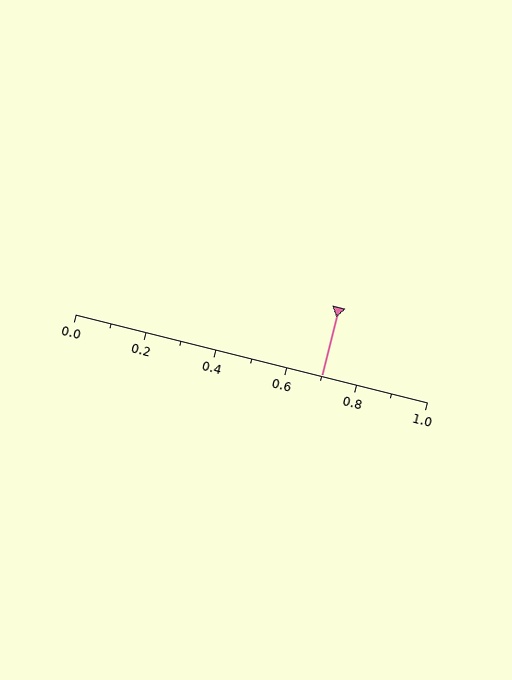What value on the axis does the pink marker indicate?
The marker indicates approximately 0.7.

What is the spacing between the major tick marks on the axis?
The major ticks are spaced 0.2 apart.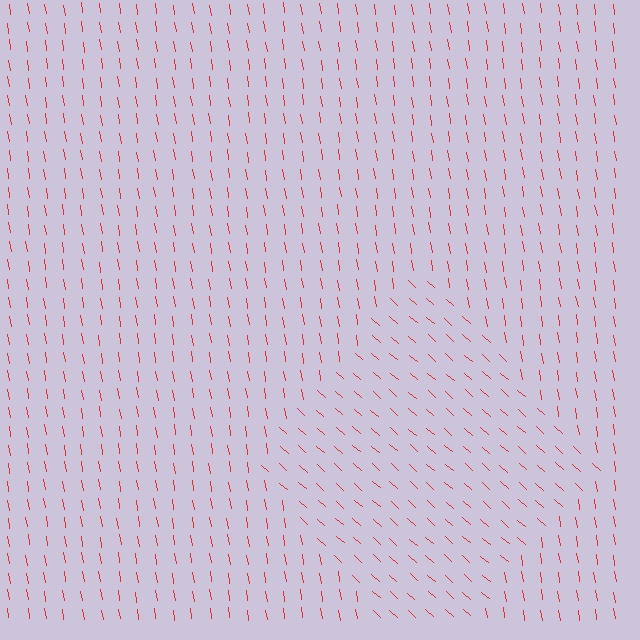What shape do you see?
I see a diamond.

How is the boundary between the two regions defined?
The boundary is defined purely by a change in line orientation (approximately 40 degrees difference). All lines are the same color and thickness.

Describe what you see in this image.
The image is filled with small red line segments. A diamond region in the image has lines oriented differently from the surrounding lines, creating a visible texture boundary.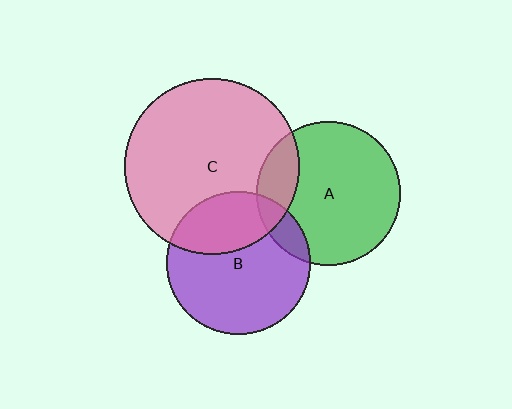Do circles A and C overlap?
Yes.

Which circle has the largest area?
Circle C (pink).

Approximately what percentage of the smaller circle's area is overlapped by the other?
Approximately 15%.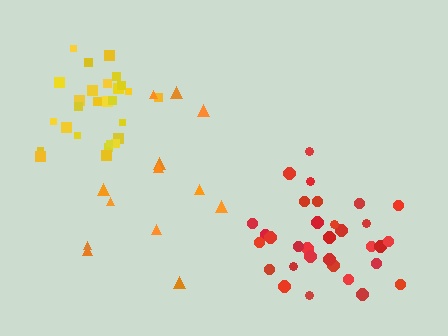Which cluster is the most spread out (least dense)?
Orange.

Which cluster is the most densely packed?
Yellow.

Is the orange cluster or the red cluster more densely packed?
Red.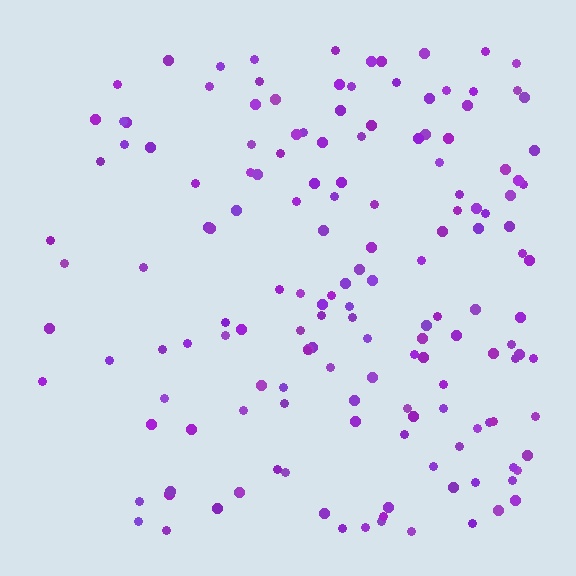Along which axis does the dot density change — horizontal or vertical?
Horizontal.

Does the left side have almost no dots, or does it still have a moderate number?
Still a moderate number, just noticeably fewer than the right.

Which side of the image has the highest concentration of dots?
The right.